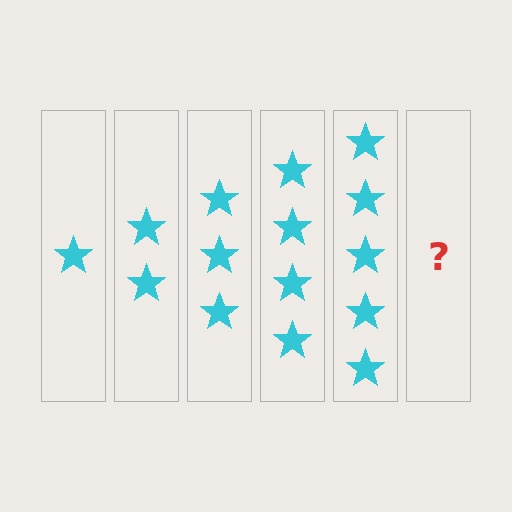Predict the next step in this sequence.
The next step is 6 stars.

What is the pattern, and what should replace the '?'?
The pattern is that each step adds one more star. The '?' should be 6 stars.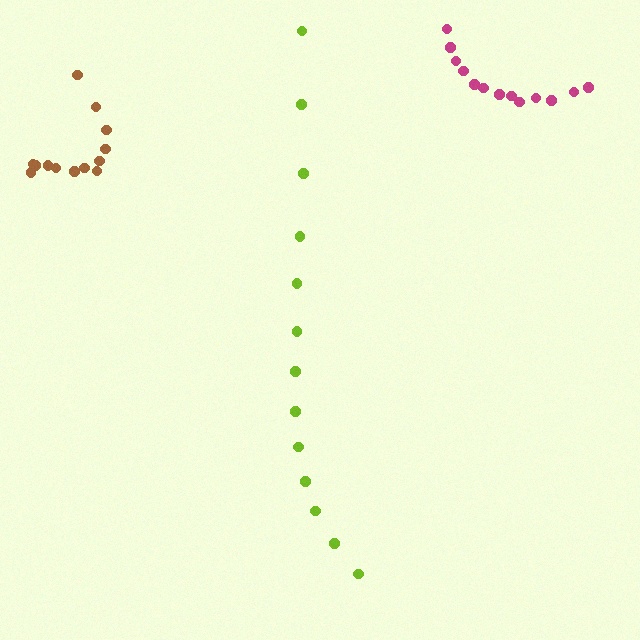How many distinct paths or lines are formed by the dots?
There are 3 distinct paths.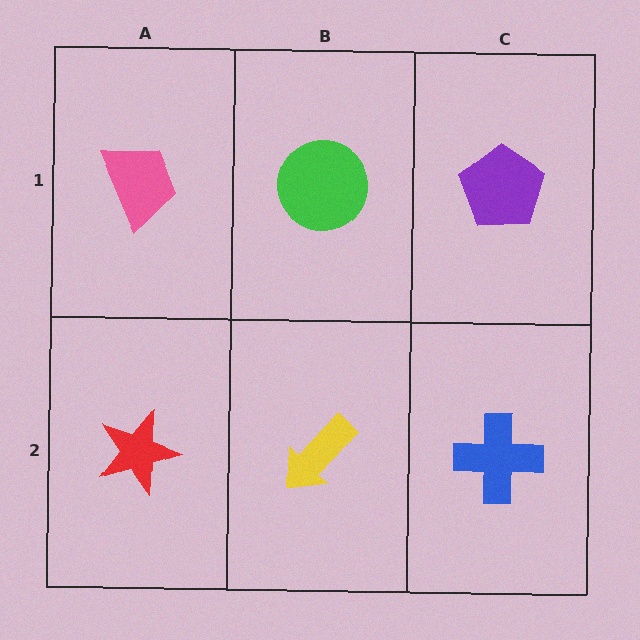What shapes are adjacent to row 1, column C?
A blue cross (row 2, column C), a green circle (row 1, column B).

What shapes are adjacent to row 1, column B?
A yellow arrow (row 2, column B), a pink trapezoid (row 1, column A), a purple pentagon (row 1, column C).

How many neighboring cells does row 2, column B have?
3.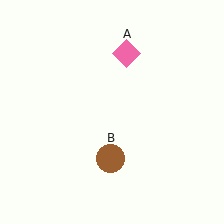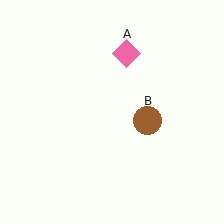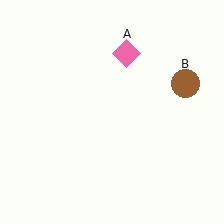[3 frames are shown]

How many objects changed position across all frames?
1 object changed position: brown circle (object B).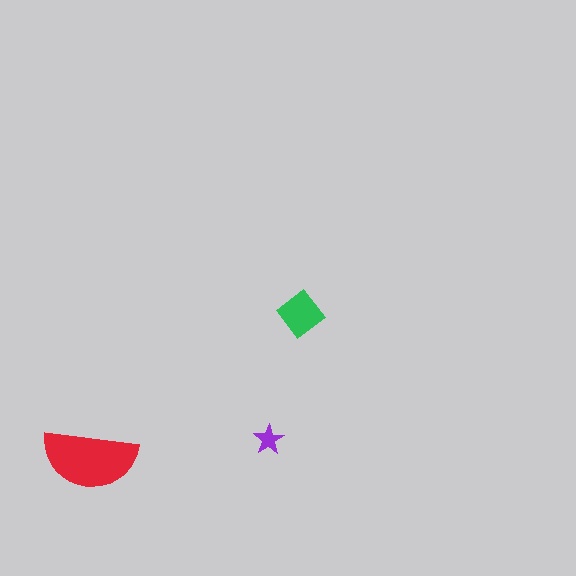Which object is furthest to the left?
The red semicircle is leftmost.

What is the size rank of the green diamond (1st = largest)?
2nd.